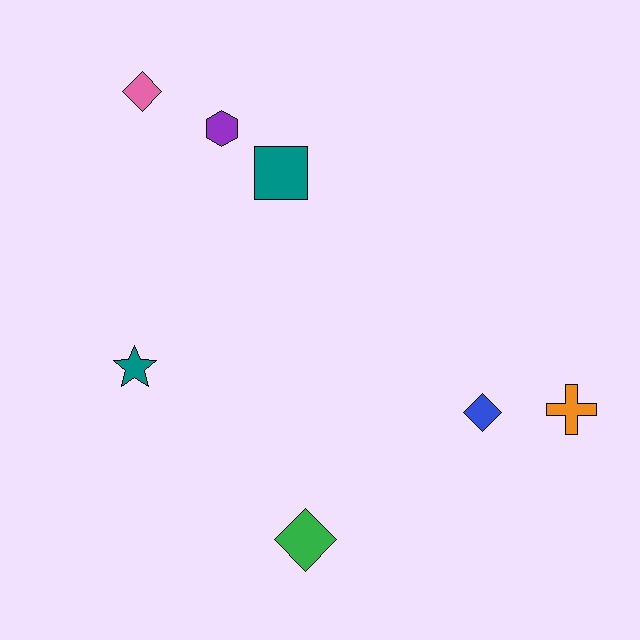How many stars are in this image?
There is 1 star.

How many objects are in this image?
There are 7 objects.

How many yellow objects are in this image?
There are no yellow objects.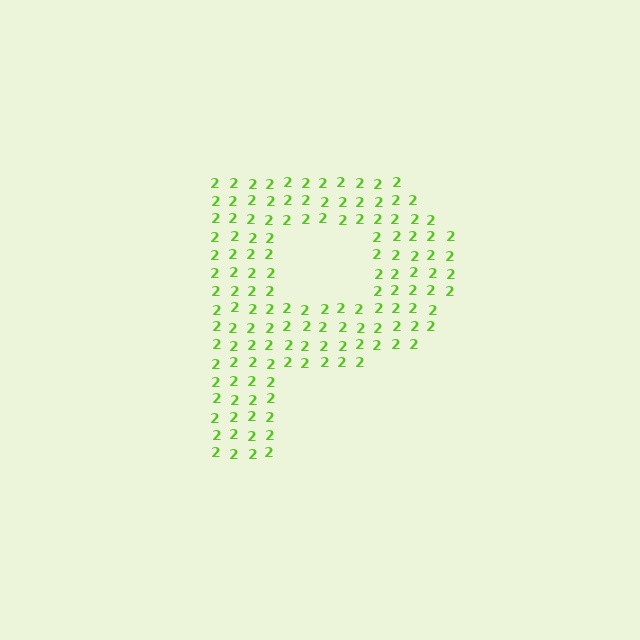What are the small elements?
The small elements are digit 2's.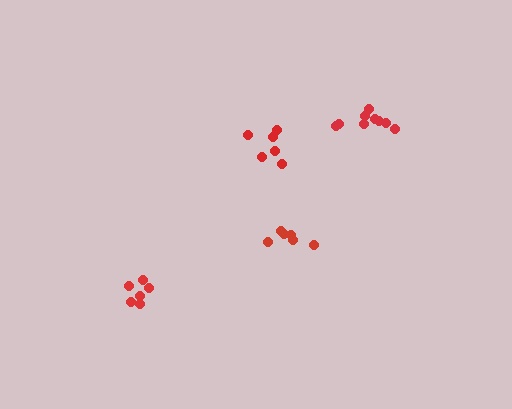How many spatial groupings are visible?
There are 4 spatial groupings.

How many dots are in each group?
Group 1: 6 dots, Group 2: 6 dots, Group 3: 6 dots, Group 4: 9 dots (27 total).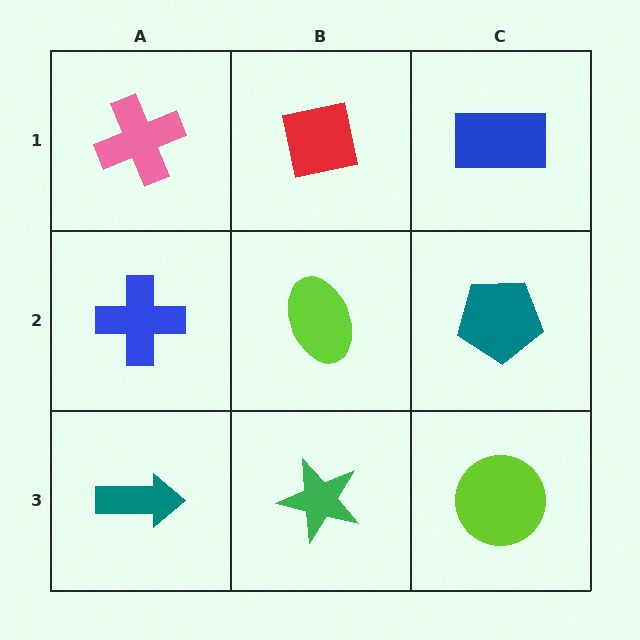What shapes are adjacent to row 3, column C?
A teal pentagon (row 2, column C), a green star (row 3, column B).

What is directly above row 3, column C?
A teal pentagon.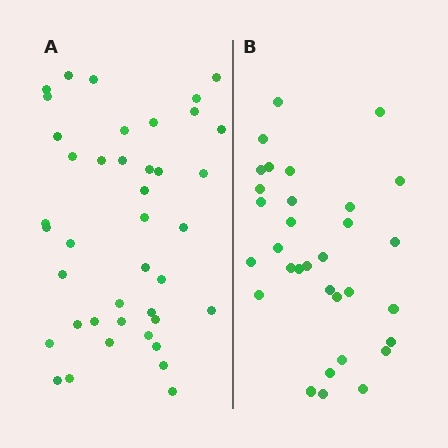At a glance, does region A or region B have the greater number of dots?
Region A (the left region) has more dots.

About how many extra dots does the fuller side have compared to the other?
Region A has roughly 8 or so more dots than region B.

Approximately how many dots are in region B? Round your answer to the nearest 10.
About 30 dots. (The exact count is 32, which rounds to 30.)